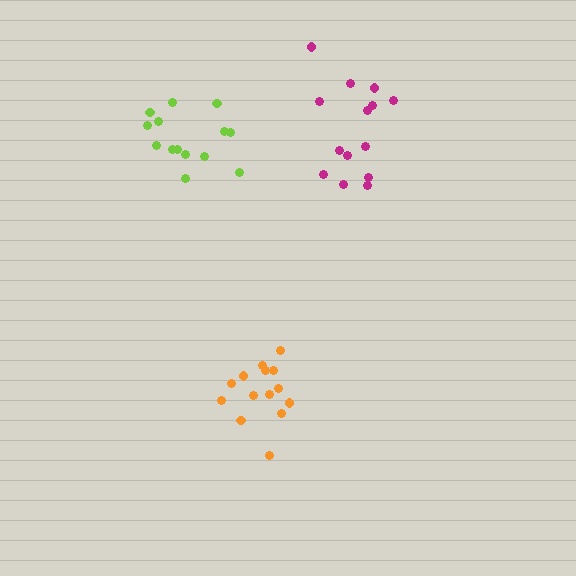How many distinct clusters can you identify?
There are 3 distinct clusters.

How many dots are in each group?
Group 1: 14 dots, Group 2: 14 dots, Group 3: 14 dots (42 total).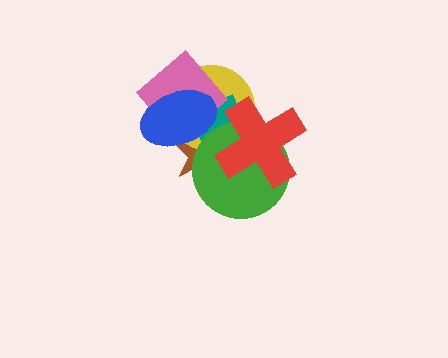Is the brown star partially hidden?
Yes, it is partially covered by another shape.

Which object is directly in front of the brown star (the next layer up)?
The yellow circle is directly in front of the brown star.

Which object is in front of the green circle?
The red cross is in front of the green circle.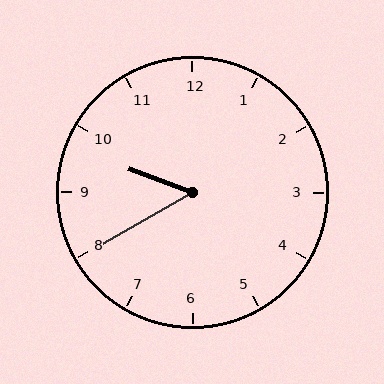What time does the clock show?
9:40.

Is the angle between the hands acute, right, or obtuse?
It is acute.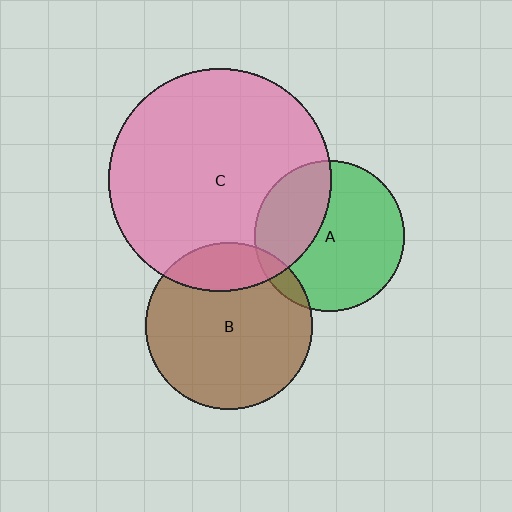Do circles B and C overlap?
Yes.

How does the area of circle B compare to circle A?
Approximately 1.2 times.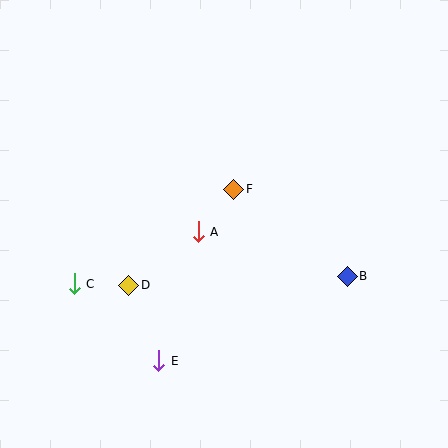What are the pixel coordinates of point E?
Point E is at (159, 361).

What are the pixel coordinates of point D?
Point D is at (129, 285).